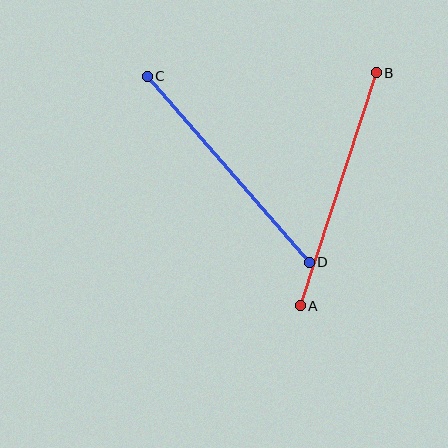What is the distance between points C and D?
The distance is approximately 247 pixels.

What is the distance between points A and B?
The distance is approximately 245 pixels.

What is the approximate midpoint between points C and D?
The midpoint is at approximately (228, 169) pixels.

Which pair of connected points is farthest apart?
Points C and D are farthest apart.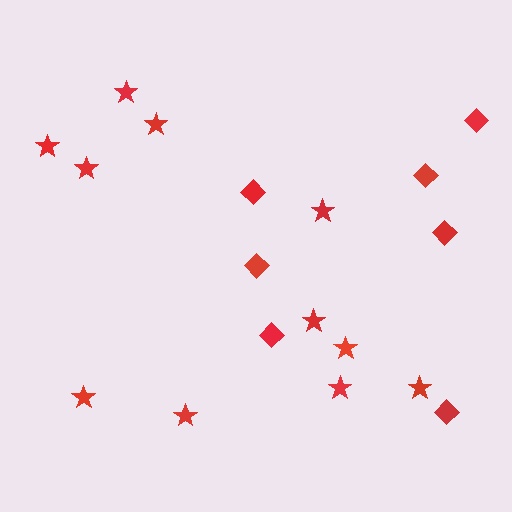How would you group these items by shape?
There are 2 groups: one group of stars (11) and one group of diamonds (7).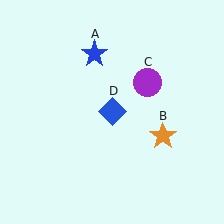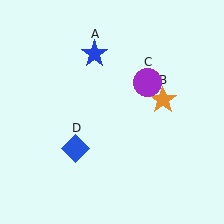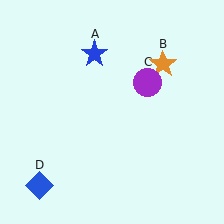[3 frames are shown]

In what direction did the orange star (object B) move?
The orange star (object B) moved up.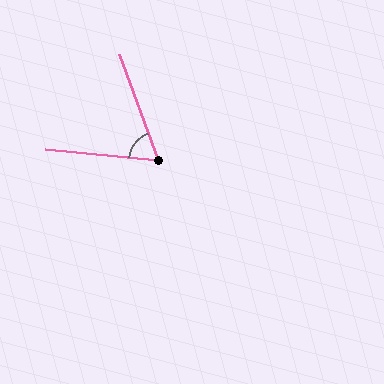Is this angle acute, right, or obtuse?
It is acute.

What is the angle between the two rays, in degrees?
Approximately 64 degrees.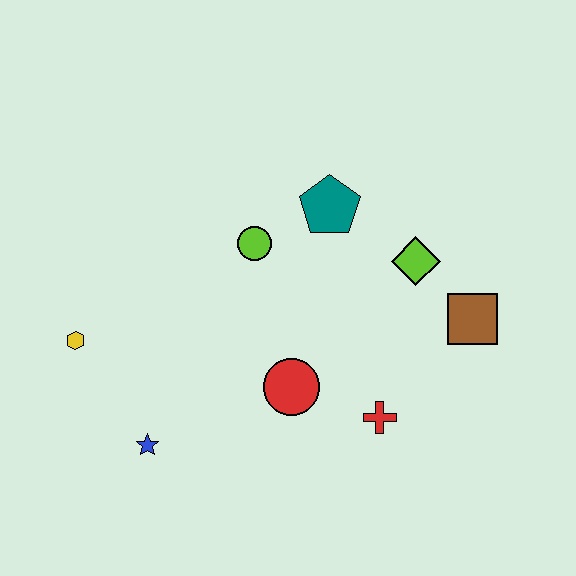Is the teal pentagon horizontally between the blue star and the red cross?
Yes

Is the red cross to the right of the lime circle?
Yes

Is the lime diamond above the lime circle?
No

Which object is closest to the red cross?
The red circle is closest to the red cross.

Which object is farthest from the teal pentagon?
The blue star is farthest from the teal pentagon.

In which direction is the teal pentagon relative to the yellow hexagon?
The teal pentagon is to the right of the yellow hexagon.